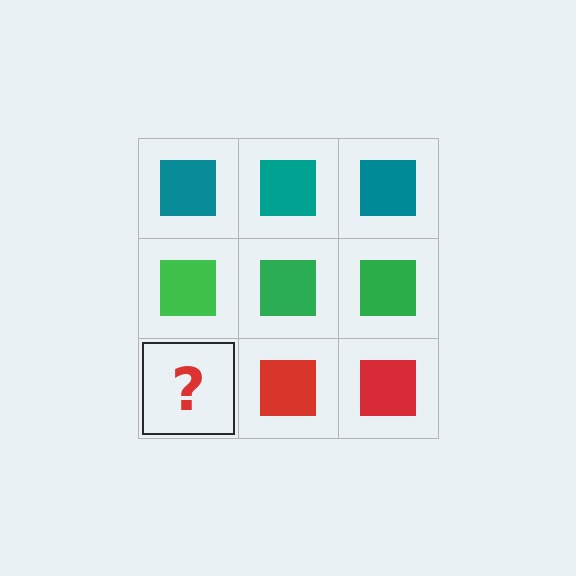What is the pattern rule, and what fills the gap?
The rule is that each row has a consistent color. The gap should be filled with a red square.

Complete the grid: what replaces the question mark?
The question mark should be replaced with a red square.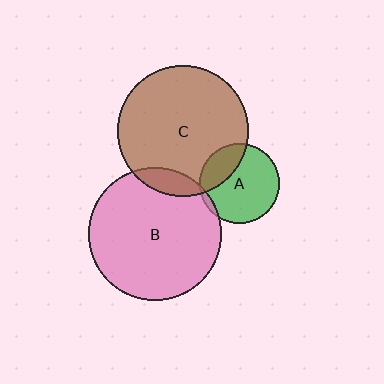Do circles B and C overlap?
Yes.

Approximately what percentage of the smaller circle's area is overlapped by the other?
Approximately 10%.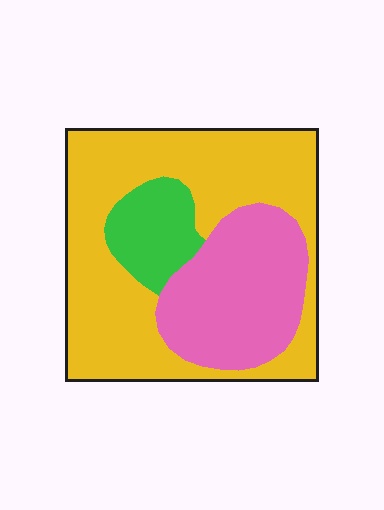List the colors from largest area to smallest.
From largest to smallest: yellow, pink, green.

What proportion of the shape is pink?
Pink covers roughly 30% of the shape.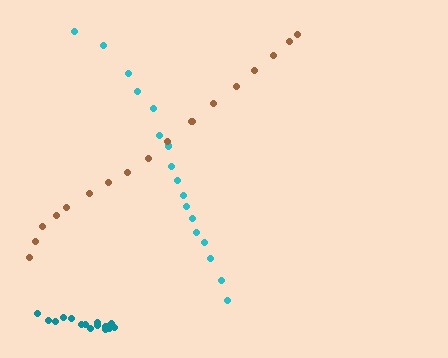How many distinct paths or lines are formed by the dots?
There are 3 distinct paths.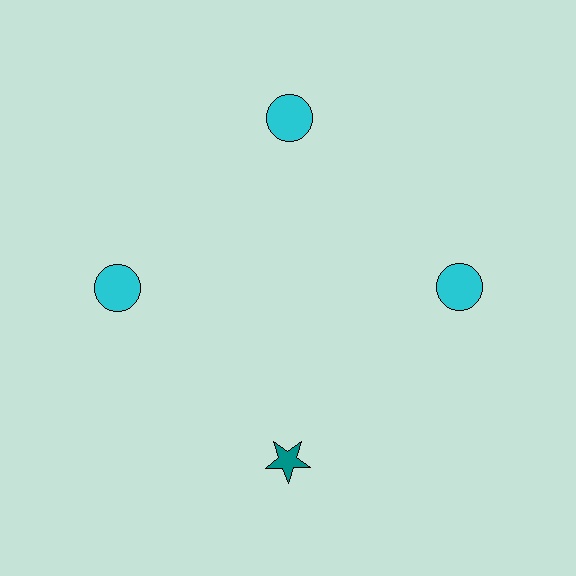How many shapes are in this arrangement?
There are 4 shapes arranged in a ring pattern.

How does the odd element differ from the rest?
It differs in both color (teal instead of cyan) and shape (star instead of circle).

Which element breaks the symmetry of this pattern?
The teal star at roughly the 6 o'clock position breaks the symmetry. All other shapes are cyan circles.